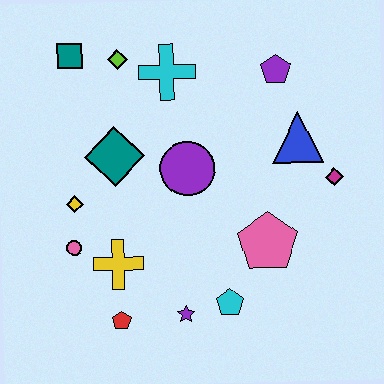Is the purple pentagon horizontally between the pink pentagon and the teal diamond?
No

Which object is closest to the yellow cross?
The pink circle is closest to the yellow cross.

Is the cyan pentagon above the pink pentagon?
No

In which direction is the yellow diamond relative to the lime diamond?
The yellow diamond is below the lime diamond.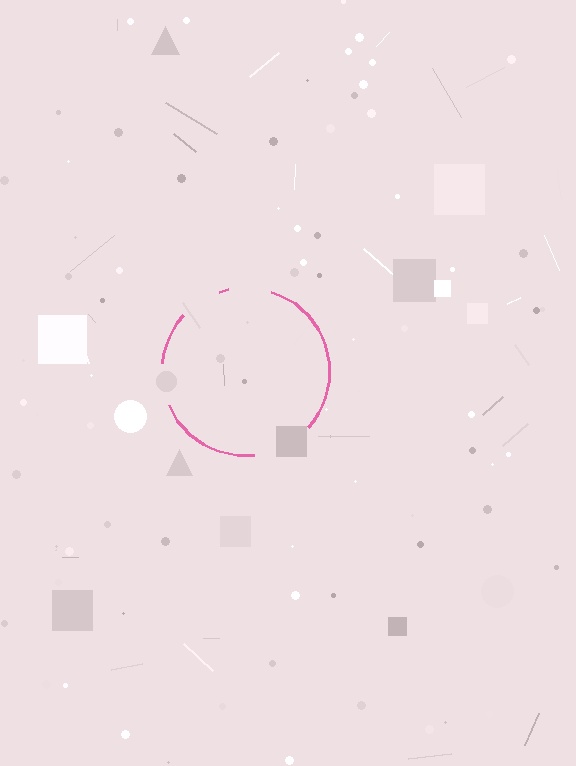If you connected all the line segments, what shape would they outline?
They would outline a circle.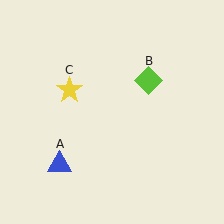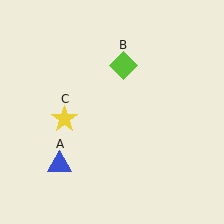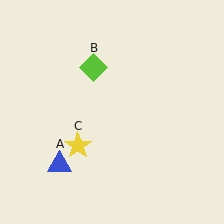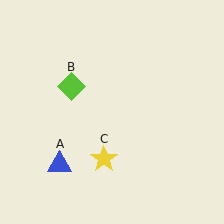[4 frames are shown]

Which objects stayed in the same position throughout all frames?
Blue triangle (object A) remained stationary.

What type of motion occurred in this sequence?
The lime diamond (object B), yellow star (object C) rotated counterclockwise around the center of the scene.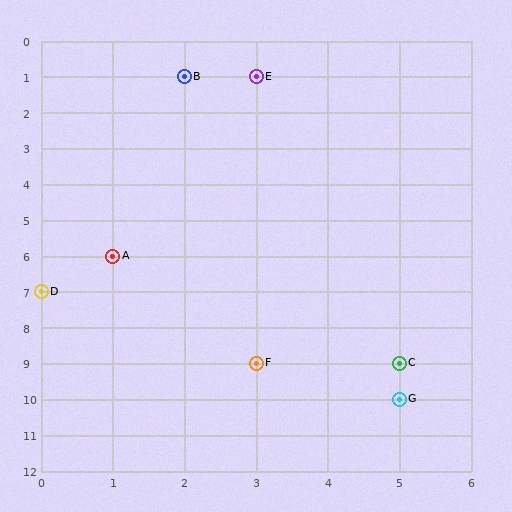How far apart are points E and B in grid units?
Points E and B are 1 column apart.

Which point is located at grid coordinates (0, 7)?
Point D is at (0, 7).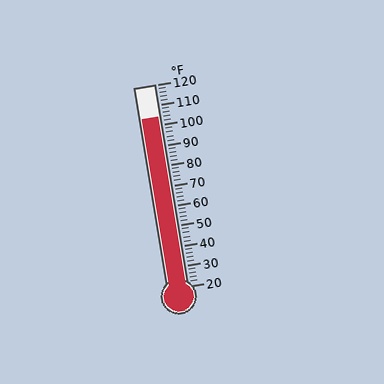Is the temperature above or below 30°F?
The temperature is above 30°F.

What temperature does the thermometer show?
The thermometer shows approximately 104°F.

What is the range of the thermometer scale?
The thermometer scale ranges from 20°F to 120°F.